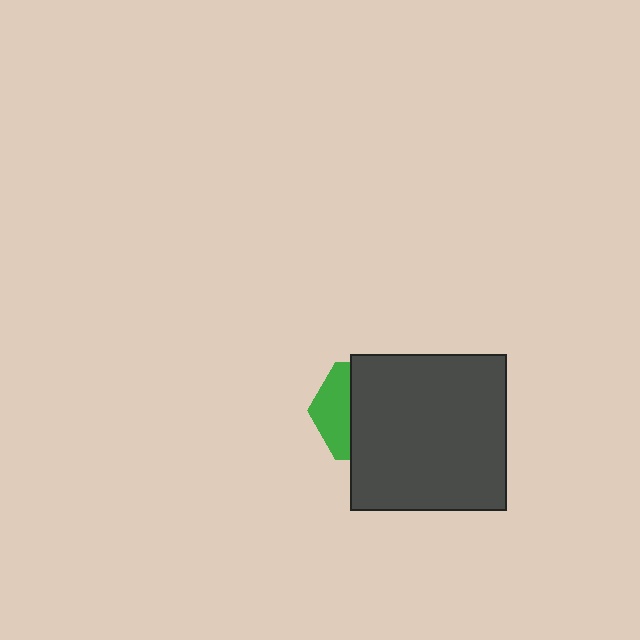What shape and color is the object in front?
The object in front is a dark gray square.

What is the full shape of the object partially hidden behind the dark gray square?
The partially hidden object is a green hexagon.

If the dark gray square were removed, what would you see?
You would see the complete green hexagon.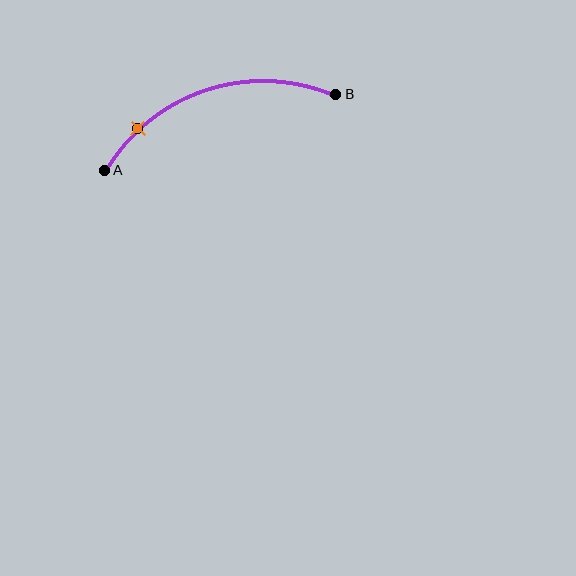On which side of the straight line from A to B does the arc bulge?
The arc bulges above the straight line connecting A and B.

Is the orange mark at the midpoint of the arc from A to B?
No. The orange mark lies on the arc but is closer to endpoint A. The arc midpoint would be at the point on the curve equidistant along the arc from both A and B.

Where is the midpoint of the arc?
The arc midpoint is the point on the curve farthest from the straight line joining A and B. It sits above that line.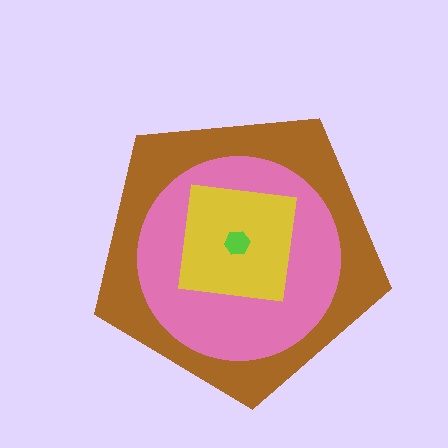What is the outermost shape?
The brown pentagon.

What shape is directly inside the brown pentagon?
The pink circle.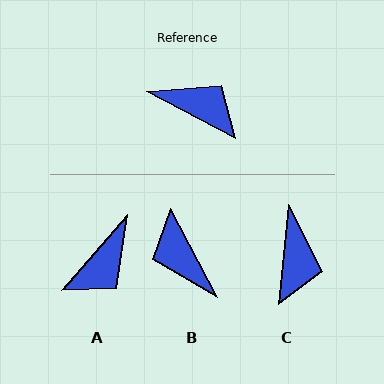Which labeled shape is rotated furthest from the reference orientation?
B, about 146 degrees away.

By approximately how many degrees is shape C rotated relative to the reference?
Approximately 68 degrees clockwise.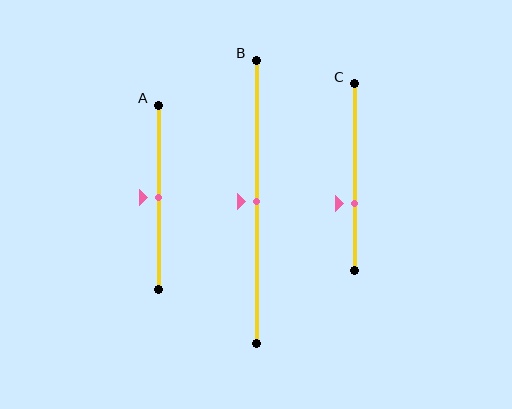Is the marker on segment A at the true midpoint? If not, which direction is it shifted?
Yes, the marker on segment A is at the true midpoint.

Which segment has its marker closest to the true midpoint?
Segment A has its marker closest to the true midpoint.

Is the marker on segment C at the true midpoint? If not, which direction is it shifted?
No, the marker on segment C is shifted downward by about 14% of the segment length.